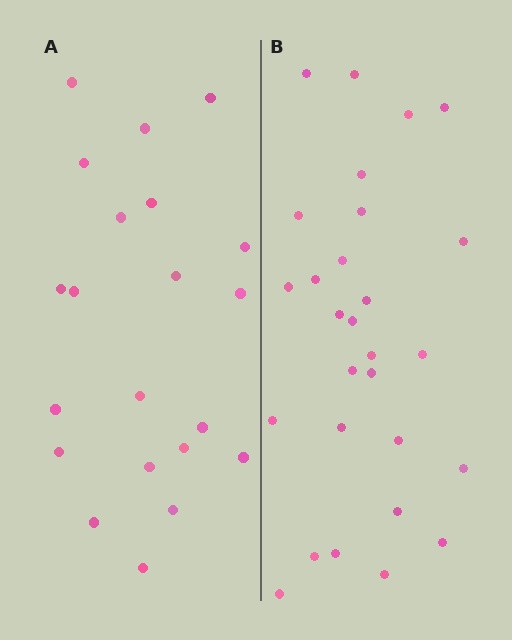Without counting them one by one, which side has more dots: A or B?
Region B (the right region) has more dots.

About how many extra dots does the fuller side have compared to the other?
Region B has roughly 8 or so more dots than region A.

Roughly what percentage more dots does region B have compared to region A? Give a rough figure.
About 35% more.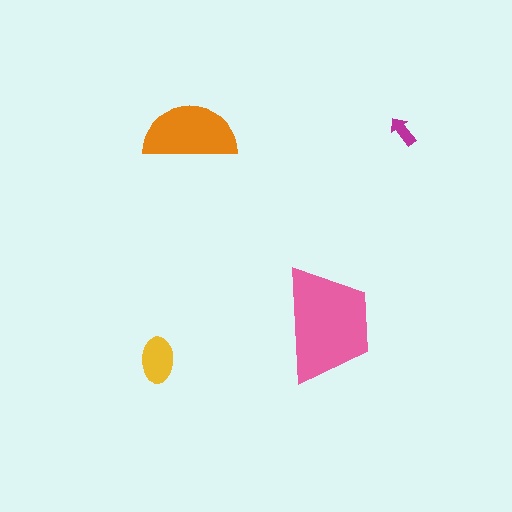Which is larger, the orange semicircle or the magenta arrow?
The orange semicircle.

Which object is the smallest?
The magenta arrow.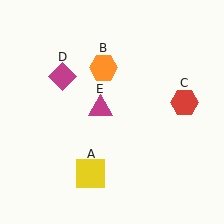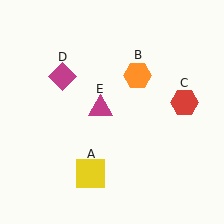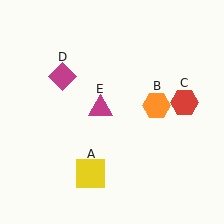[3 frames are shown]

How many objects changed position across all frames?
1 object changed position: orange hexagon (object B).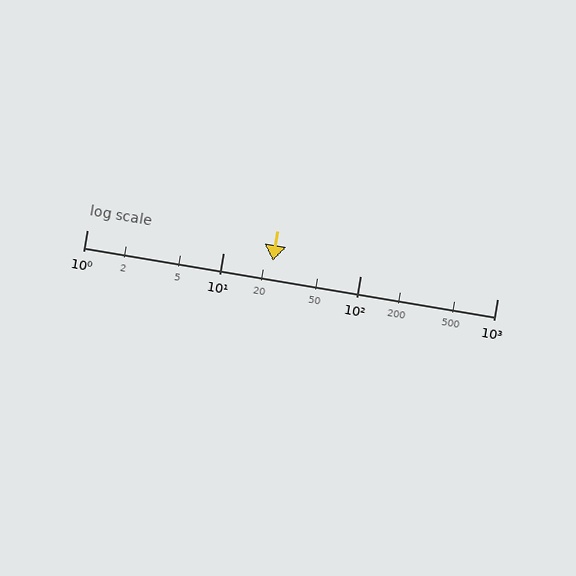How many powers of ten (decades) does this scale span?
The scale spans 3 decades, from 1 to 1000.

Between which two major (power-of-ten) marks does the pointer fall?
The pointer is between 10 and 100.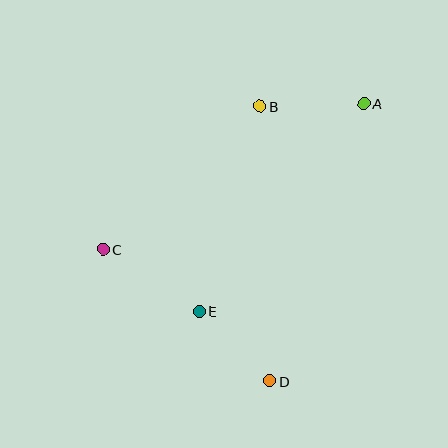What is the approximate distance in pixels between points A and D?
The distance between A and D is approximately 293 pixels.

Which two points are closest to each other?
Points D and E are closest to each other.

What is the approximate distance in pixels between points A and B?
The distance between A and B is approximately 104 pixels.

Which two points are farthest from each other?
Points A and C are farthest from each other.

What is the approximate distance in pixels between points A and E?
The distance between A and E is approximately 265 pixels.